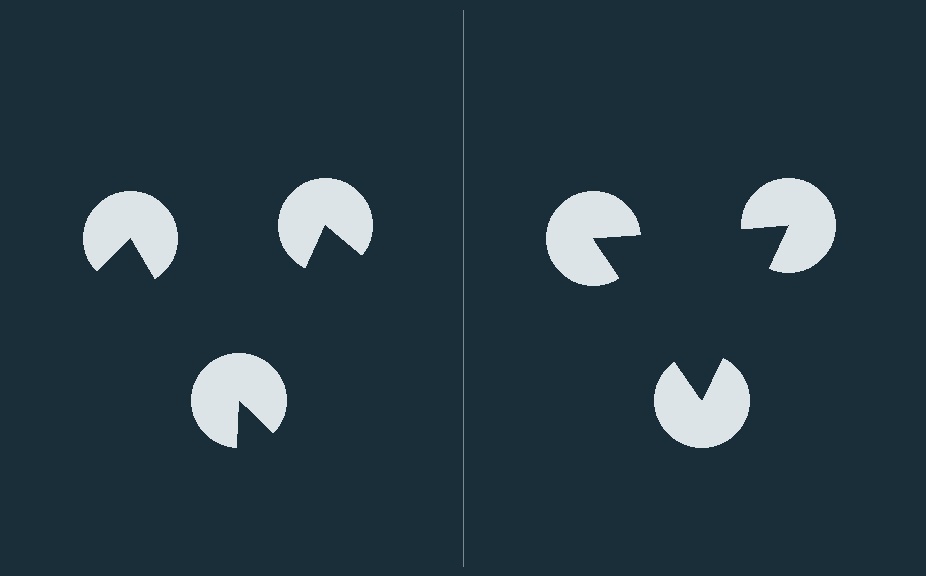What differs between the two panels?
The pac-man discs are positioned identically on both sides; only the wedge orientations differ. On the right they align to a triangle; on the left they are misaligned.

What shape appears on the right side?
An illusory triangle.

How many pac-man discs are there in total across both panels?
6 — 3 on each side.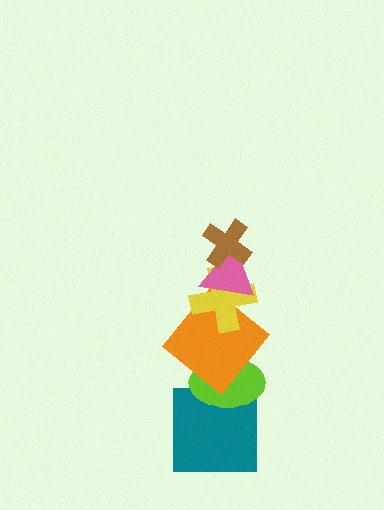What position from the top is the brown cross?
The brown cross is 1st from the top.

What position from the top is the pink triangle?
The pink triangle is 2nd from the top.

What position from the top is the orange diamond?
The orange diamond is 4th from the top.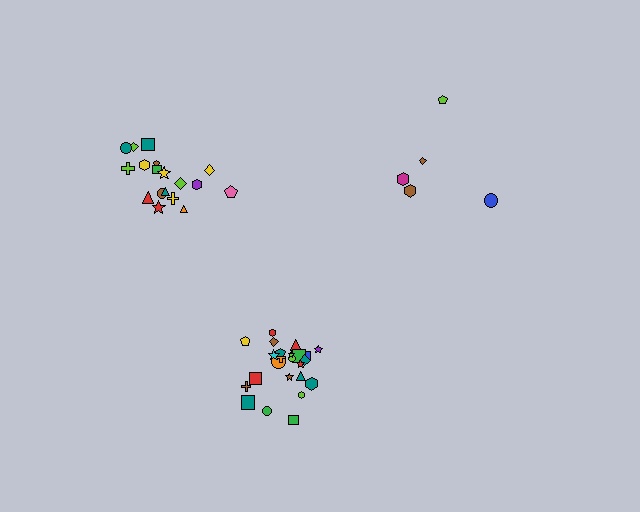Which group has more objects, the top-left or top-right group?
The top-left group.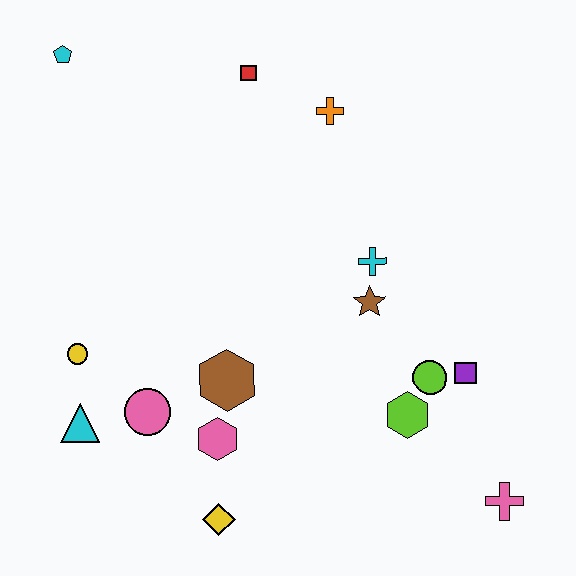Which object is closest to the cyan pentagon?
The red square is closest to the cyan pentagon.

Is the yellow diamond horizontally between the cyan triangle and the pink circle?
No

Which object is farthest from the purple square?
The cyan pentagon is farthest from the purple square.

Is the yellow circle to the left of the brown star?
Yes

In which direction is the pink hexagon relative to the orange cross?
The pink hexagon is below the orange cross.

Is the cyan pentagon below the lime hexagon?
No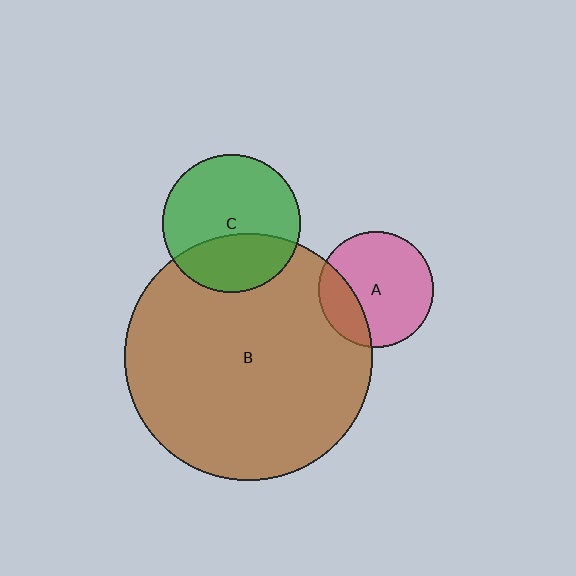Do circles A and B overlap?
Yes.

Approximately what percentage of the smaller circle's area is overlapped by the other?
Approximately 25%.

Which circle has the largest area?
Circle B (brown).